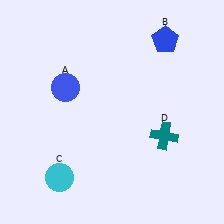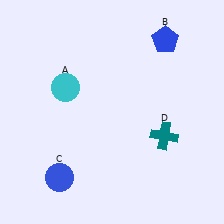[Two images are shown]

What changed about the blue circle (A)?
In Image 1, A is blue. In Image 2, it changed to cyan.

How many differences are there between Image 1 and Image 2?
There are 2 differences between the two images.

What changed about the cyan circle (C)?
In Image 1, C is cyan. In Image 2, it changed to blue.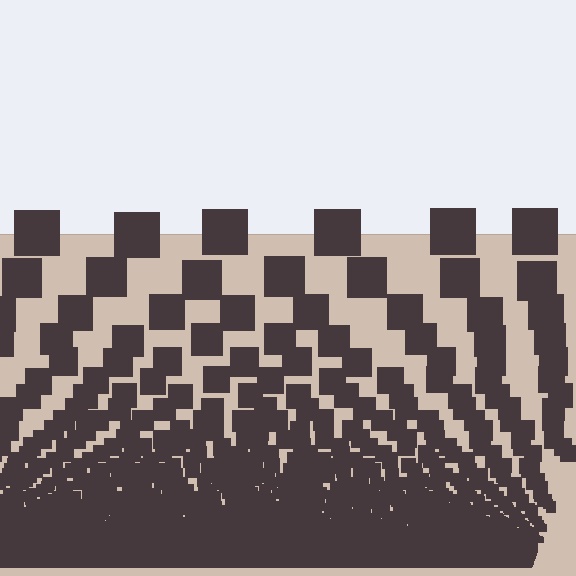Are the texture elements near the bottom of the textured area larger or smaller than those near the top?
Smaller. The gradient is inverted — elements near the bottom are smaller and denser.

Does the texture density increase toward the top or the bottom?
Density increases toward the bottom.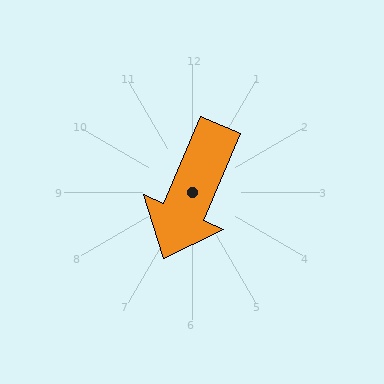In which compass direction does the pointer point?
Southwest.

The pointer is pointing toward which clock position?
Roughly 7 o'clock.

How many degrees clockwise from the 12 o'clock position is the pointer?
Approximately 203 degrees.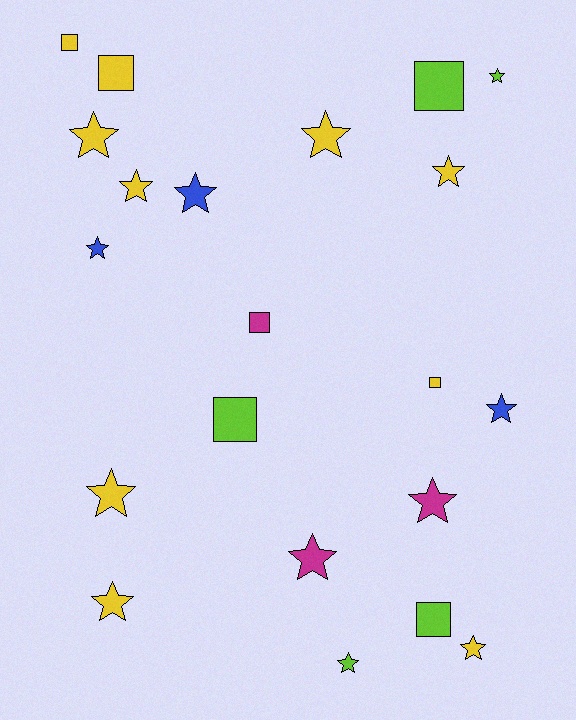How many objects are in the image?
There are 21 objects.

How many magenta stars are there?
There are 2 magenta stars.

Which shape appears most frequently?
Star, with 14 objects.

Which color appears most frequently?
Yellow, with 10 objects.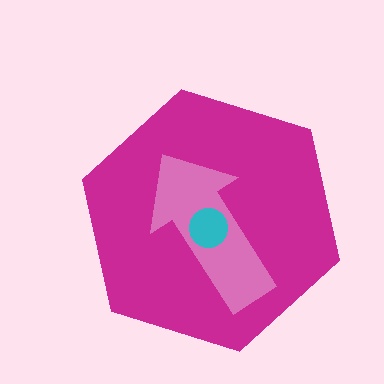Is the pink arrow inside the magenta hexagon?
Yes.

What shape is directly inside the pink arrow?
The cyan circle.